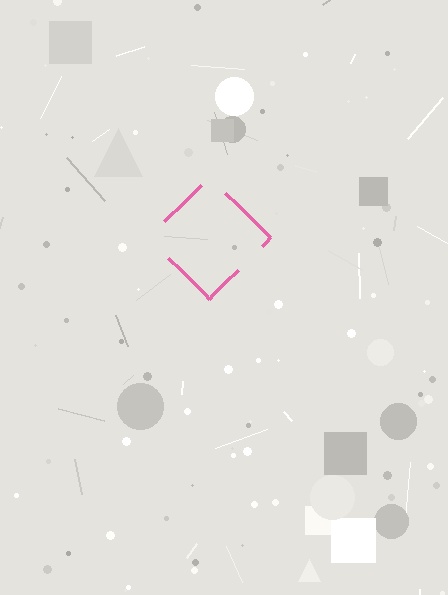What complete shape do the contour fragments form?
The contour fragments form a diamond.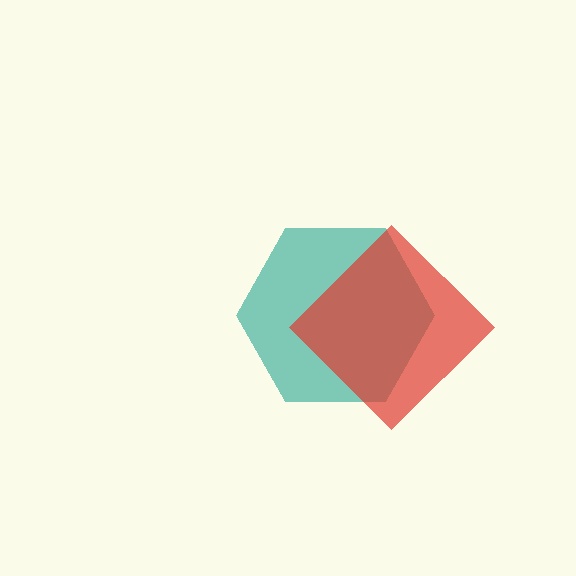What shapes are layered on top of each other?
The layered shapes are: a teal hexagon, a red diamond.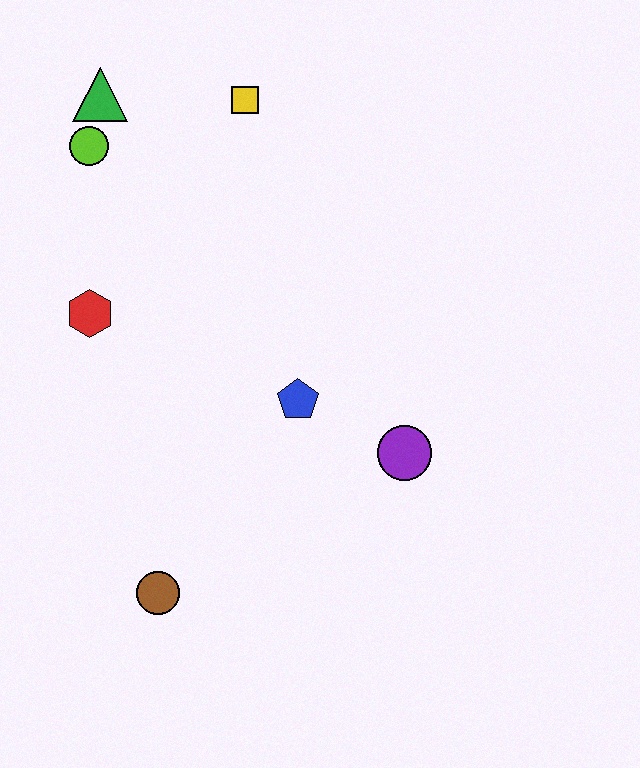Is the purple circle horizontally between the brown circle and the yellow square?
No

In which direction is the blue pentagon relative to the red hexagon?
The blue pentagon is to the right of the red hexagon.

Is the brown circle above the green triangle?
No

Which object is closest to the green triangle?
The lime circle is closest to the green triangle.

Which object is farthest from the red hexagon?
The purple circle is farthest from the red hexagon.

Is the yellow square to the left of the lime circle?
No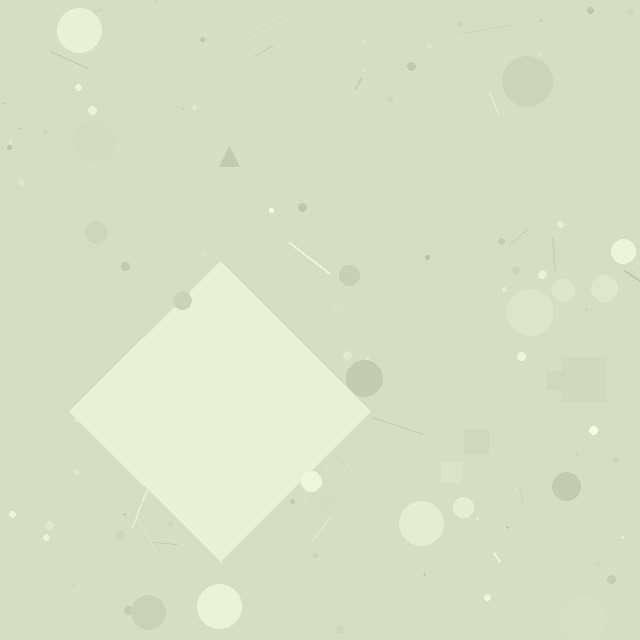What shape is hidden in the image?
A diamond is hidden in the image.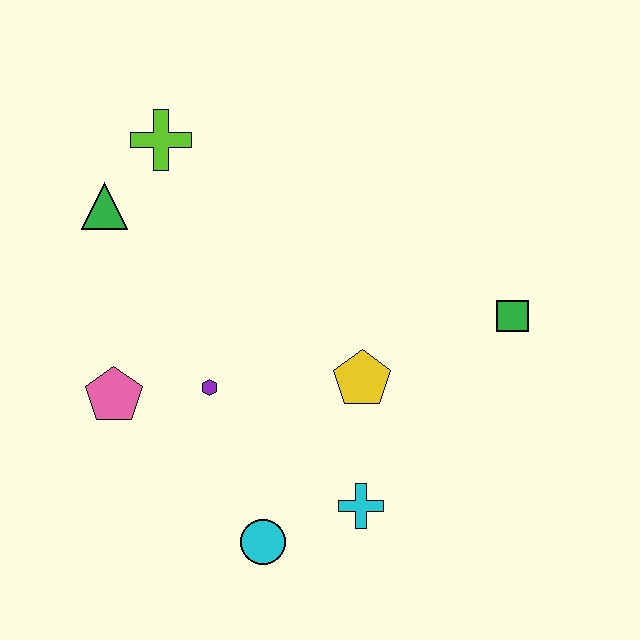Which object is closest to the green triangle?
The lime cross is closest to the green triangle.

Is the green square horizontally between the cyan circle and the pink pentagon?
No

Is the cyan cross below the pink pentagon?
Yes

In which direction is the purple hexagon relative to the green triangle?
The purple hexagon is below the green triangle.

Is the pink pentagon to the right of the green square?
No